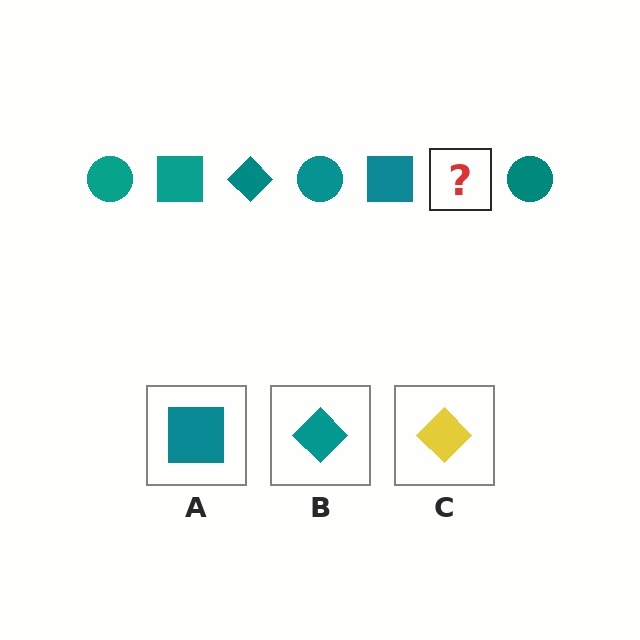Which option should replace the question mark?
Option B.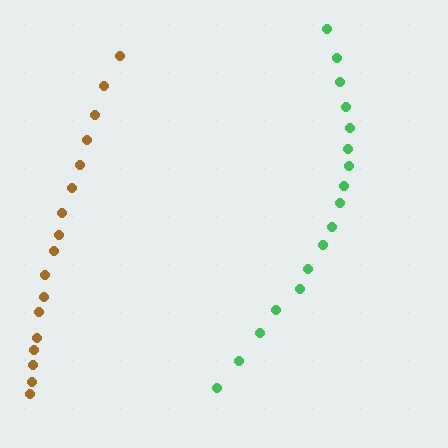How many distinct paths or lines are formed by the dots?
There are 2 distinct paths.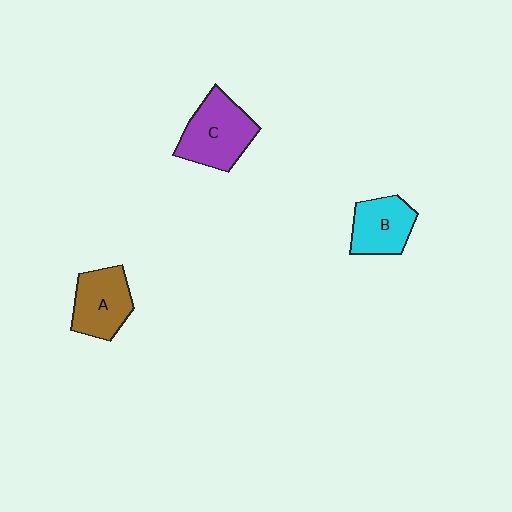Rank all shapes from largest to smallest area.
From largest to smallest: C (purple), A (brown), B (cyan).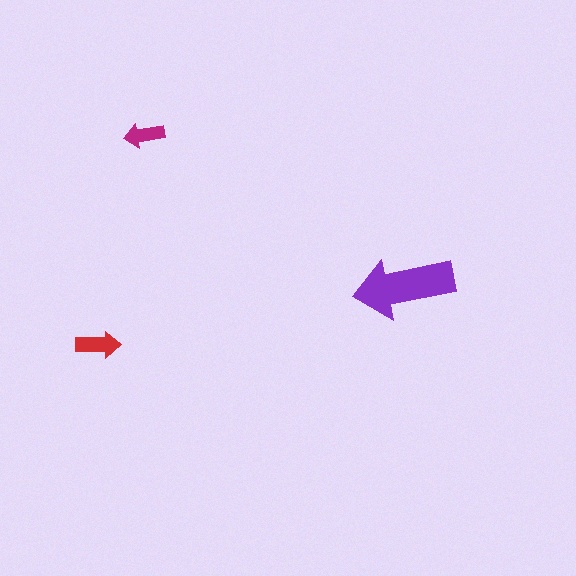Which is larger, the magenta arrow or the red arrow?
The red one.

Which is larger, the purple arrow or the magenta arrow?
The purple one.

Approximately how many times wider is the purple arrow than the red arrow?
About 2.5 times wider.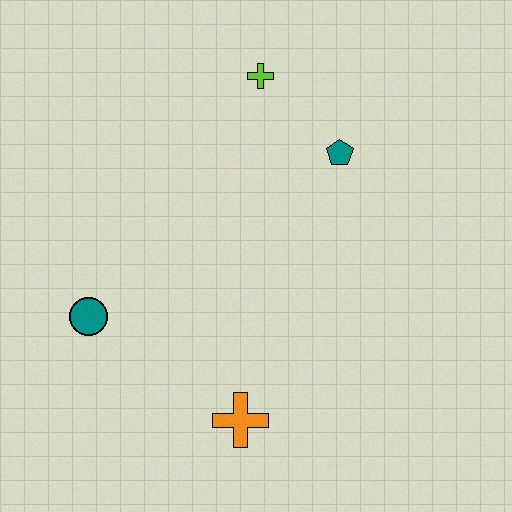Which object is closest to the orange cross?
The teal circle is closest to the orange cross.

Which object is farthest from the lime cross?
The orange cross is farthest from the lime cross.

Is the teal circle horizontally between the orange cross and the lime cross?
No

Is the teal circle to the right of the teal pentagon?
No